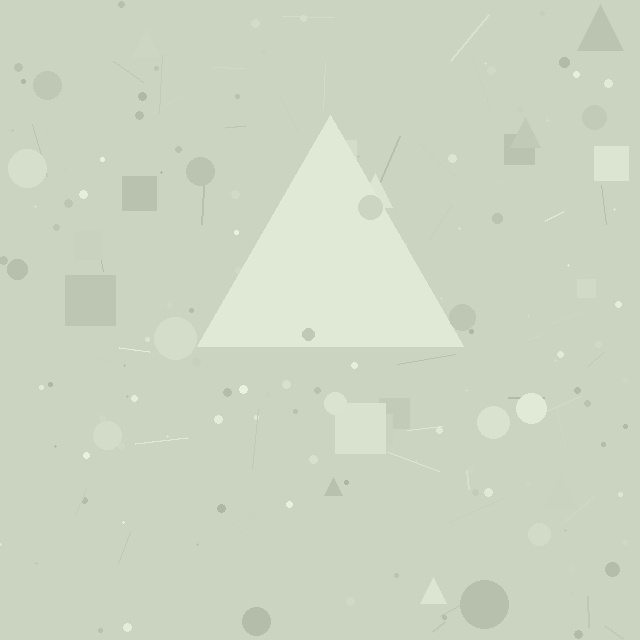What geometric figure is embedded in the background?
A triangle is embedded in the background.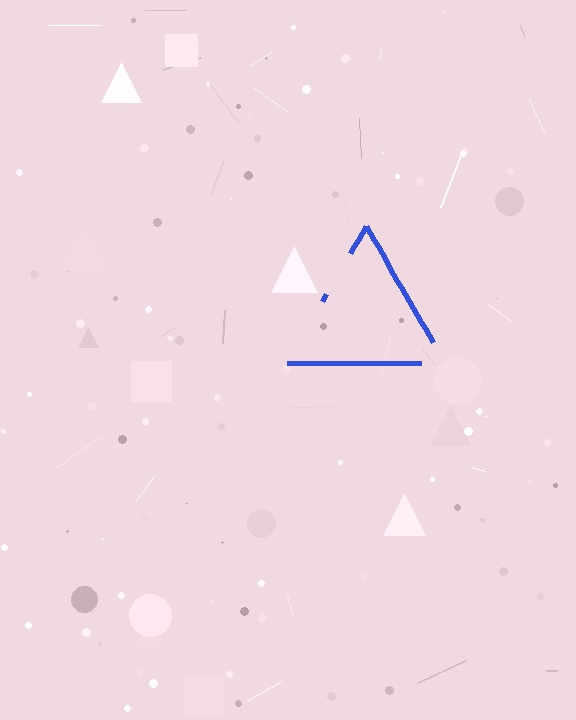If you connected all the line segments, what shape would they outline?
They would outline a triangle.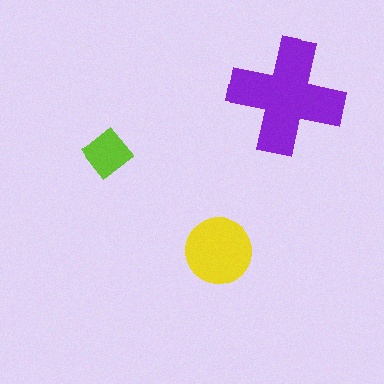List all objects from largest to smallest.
The purple cross, the yellow circle, the lime diamond.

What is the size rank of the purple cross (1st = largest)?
1st.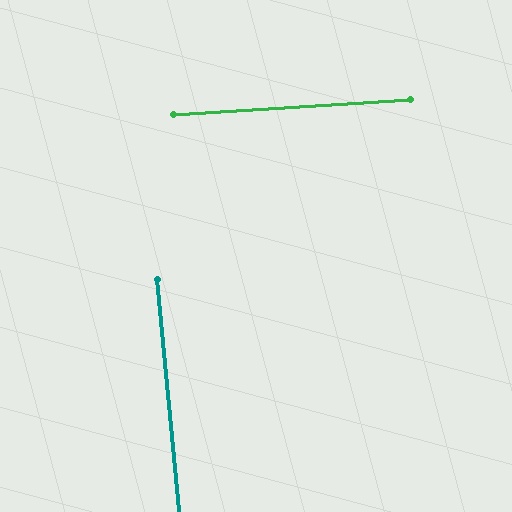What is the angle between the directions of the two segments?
Approximately 88 degrees.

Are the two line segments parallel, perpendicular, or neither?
Perpendicular — they meet at approximately 88°.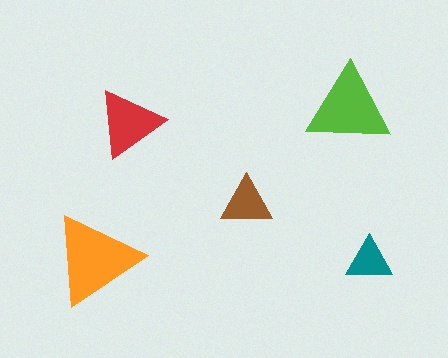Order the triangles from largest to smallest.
the orange one, the lime one, the red one, the brown one, the teal one.